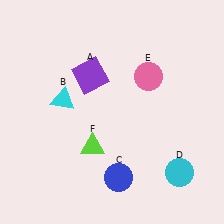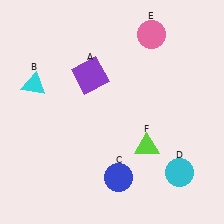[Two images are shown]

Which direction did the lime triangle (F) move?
The lime triangle (F) moved right.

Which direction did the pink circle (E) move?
The pink circle (E) moved up.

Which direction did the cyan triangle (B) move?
The cyan triangle (B) moved left.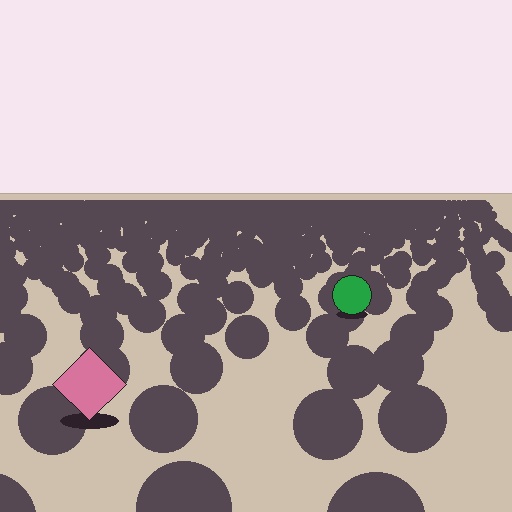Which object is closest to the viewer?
The pink diamond is closest. The texture marks near it are larger and more spread out.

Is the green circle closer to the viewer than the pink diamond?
No. The pink diamond is closer — you can tell from the texture gradient: the ground texture is coarser near it.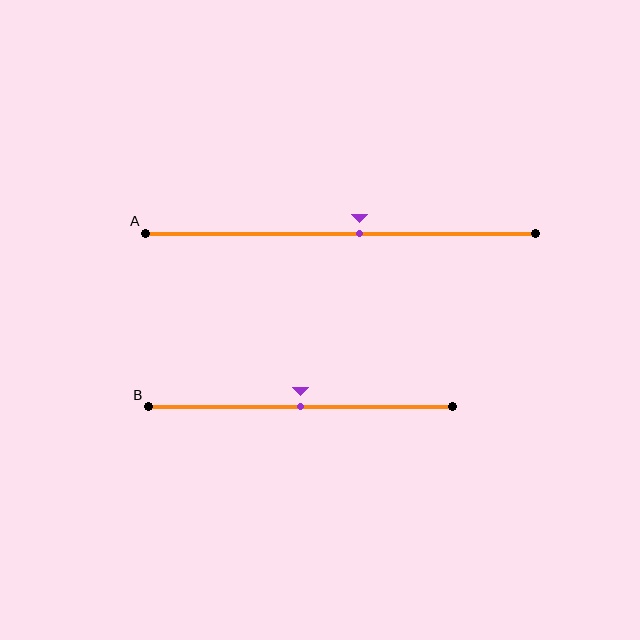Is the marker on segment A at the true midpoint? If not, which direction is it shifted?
No, the marker on segment A is shifted to the right by about 5% of the segment length.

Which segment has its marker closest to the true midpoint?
Segment B has its marker closest to the true midpoint.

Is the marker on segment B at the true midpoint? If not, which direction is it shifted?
Yes, the marker on segment B is at the true midpoint.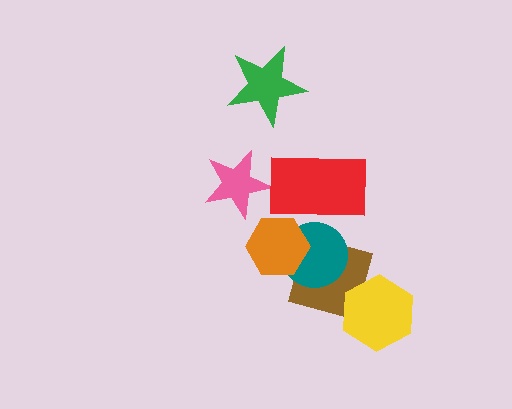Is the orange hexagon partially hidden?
No, no other shape covers it.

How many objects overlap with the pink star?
0 objects overlap with the pink star.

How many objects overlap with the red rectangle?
1 object overlaps with the red rectangle.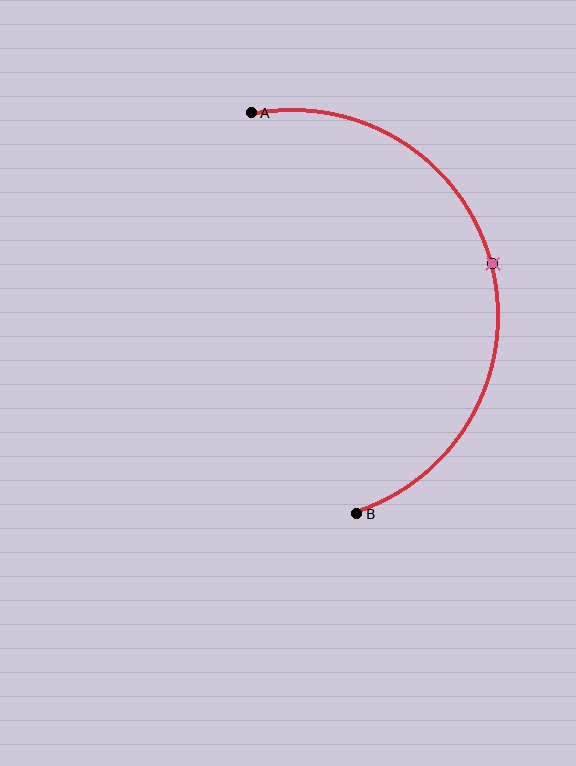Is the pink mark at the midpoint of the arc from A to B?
Yes. The pink mark lies on the arc at equal arc-length from both A and B — it is the arc midpoint.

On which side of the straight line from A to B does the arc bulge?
The arc bulges to the right of the straight line connecting A and B.